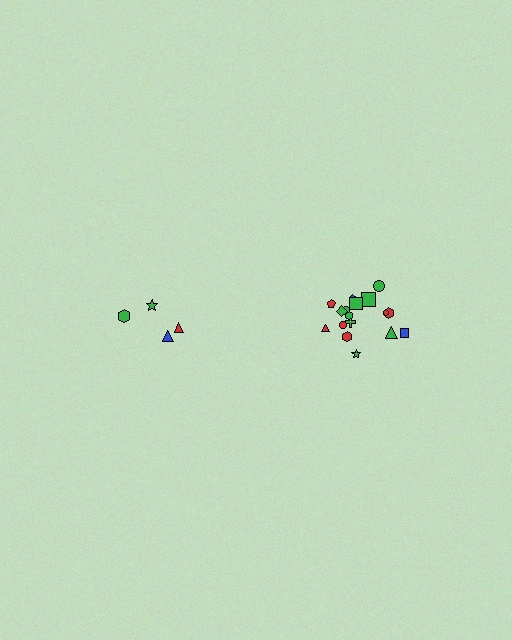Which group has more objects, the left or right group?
The right group.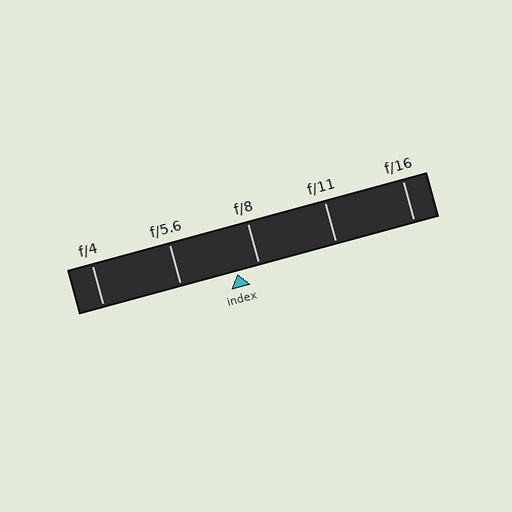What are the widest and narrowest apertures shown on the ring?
The widest aperture shown is f/4 and the narrowest is f/16.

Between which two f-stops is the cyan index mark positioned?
The index mark is between f/5.6 and f/8.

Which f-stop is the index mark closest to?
The index mark is closest to f/8.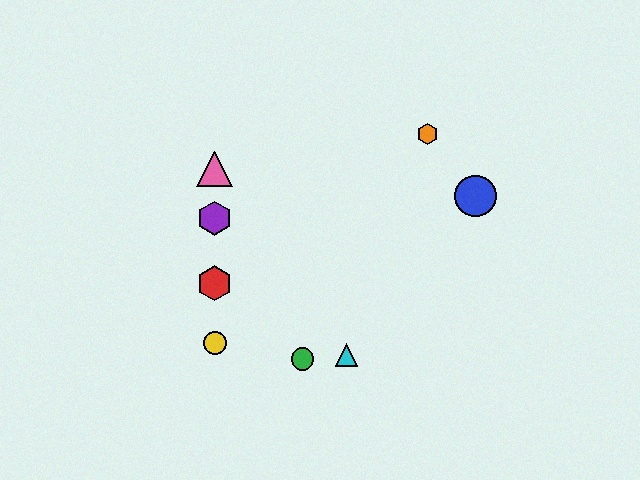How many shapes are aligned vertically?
4 shapes (the red hexagon, the yellow circle, the purple hexagon, the pink triangle) are aligned vertically.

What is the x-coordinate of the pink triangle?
The pink triangle is at x≈215.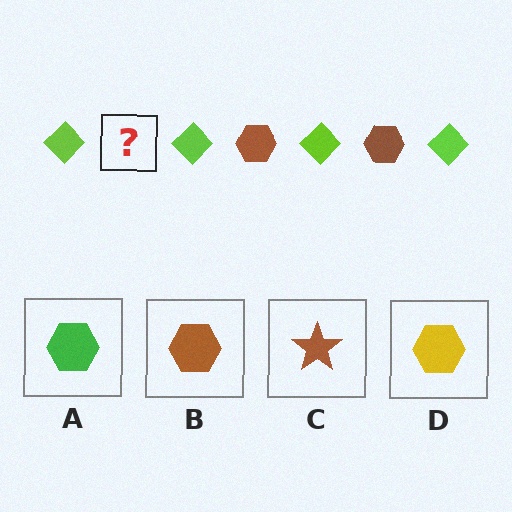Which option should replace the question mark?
Option B.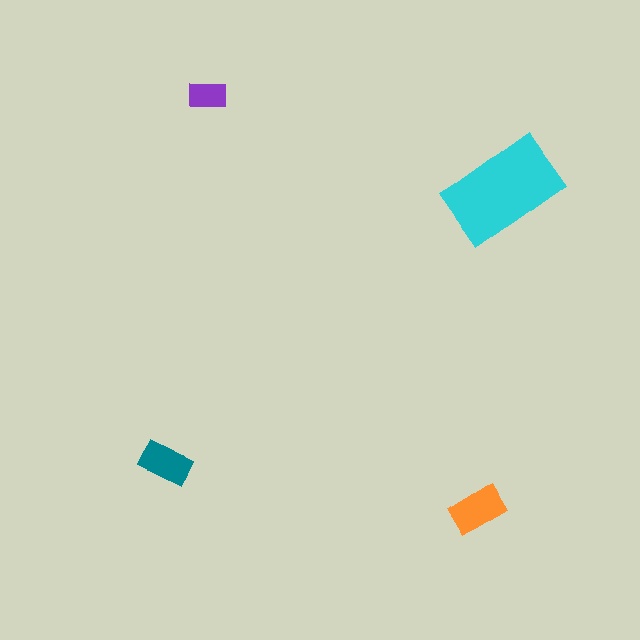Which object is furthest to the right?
The cyan rectangle is rightmost.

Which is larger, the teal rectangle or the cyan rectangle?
The cyan one.